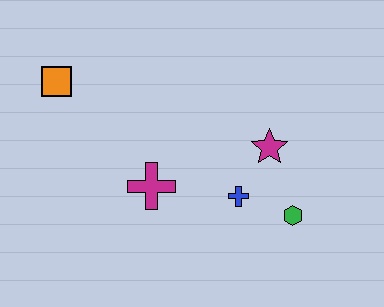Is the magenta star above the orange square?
No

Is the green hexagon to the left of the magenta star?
No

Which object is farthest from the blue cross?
The orange square is farthest from the blue cross.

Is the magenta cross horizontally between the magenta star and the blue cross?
No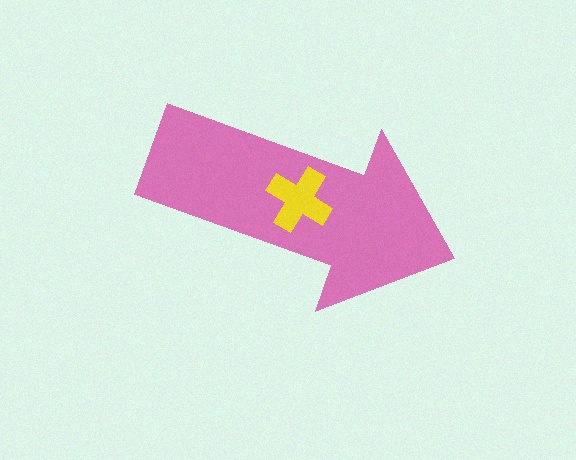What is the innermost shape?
The yellow cross.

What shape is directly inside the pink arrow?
The yellow cross.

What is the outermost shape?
The pink arrow.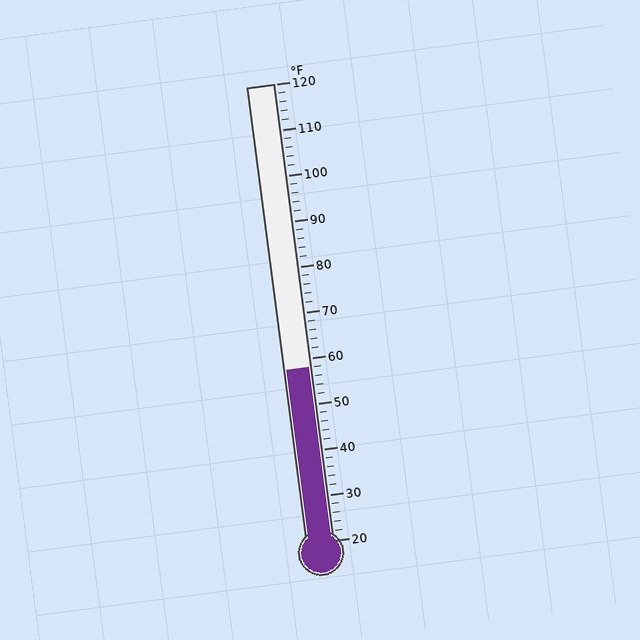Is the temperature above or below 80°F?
The temperature is below 80°F.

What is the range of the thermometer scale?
The thermometer scale ranges from 20°F to 120°F.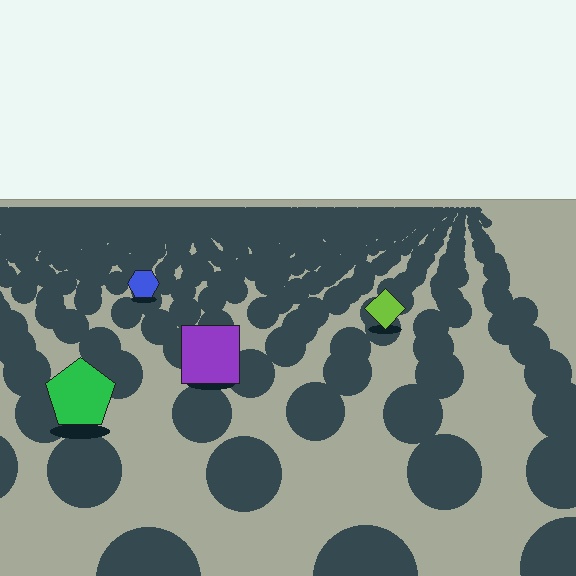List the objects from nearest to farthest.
From nearest to farthest: the green pentagon, the purple square, the lime diamond, the blue hexagon.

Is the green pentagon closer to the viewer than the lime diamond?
Yes. The green pentagon is closer — you can tell from the texture gradient: the ground texture is coarser near it.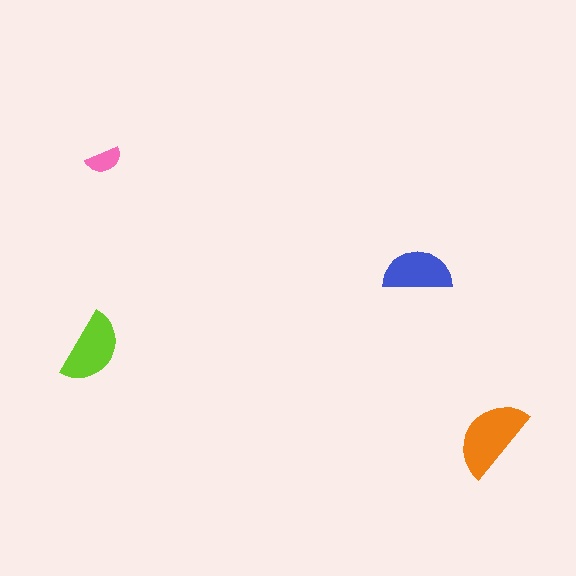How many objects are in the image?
There are 4 objects in the image.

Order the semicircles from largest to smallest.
the orange one, the lime one, the blue one, the pink one.